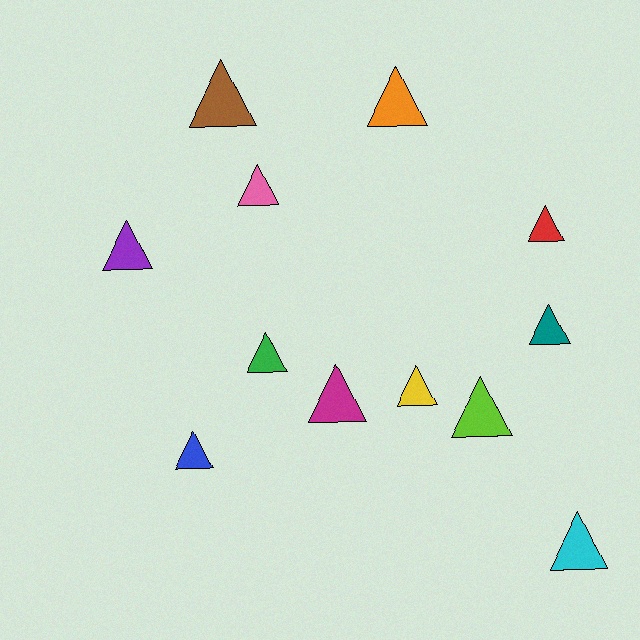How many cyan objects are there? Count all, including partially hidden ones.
There is 1 cyan object.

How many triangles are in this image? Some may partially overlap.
There are 12 triangles.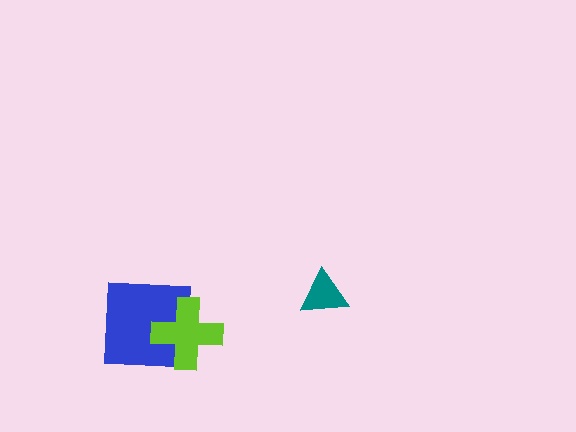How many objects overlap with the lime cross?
1 object overlaps with the lime cross.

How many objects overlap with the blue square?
1 object overlaps with the blue square.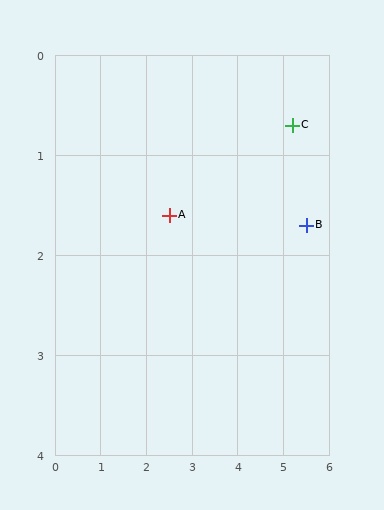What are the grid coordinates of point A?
Point A is at approximately (2.5, 1.6).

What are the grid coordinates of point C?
Point C is at approximately (5.2, 0.7).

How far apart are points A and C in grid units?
Points A and C are about 2.8 grid units apart.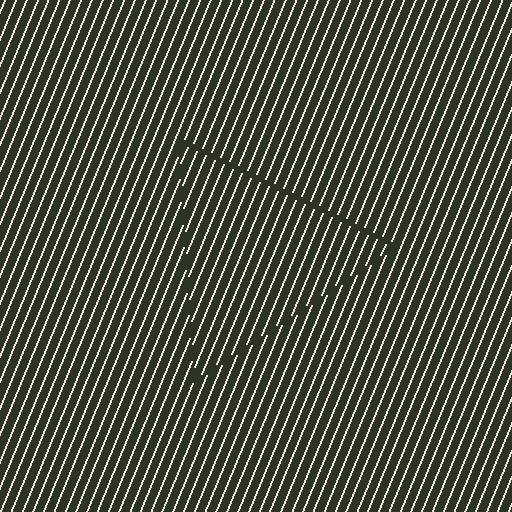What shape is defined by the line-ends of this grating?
An illusory triangle. The interior of the shape contains the same grating, shifted by half a period — the contour is defined by the phase discontinuity where line-ends from the inner and outer gratings abut.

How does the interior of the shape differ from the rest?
The interior of the shape contains the same grating, shifted by half a period — the contour is defined by the phase discontinuity where line-ends from the inner and outer gratings abut.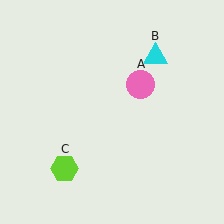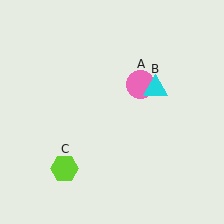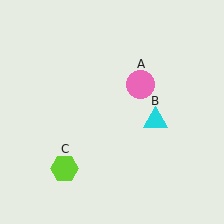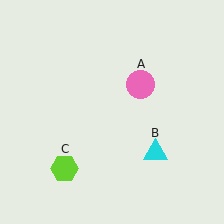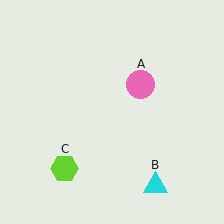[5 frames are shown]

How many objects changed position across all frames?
1 object changed position: cyan triangle (object B).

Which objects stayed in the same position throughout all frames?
Pink circle (object A) and lime hexagon (object C) remained stationary.